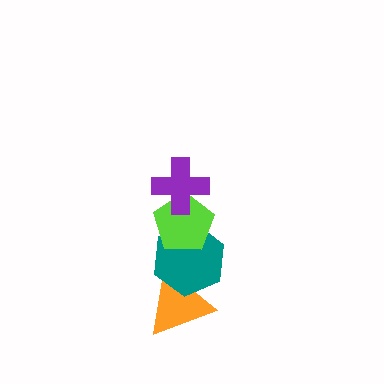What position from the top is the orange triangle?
The orange triangle is 4th from the top.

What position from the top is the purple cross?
The purple cross is 1st from the top.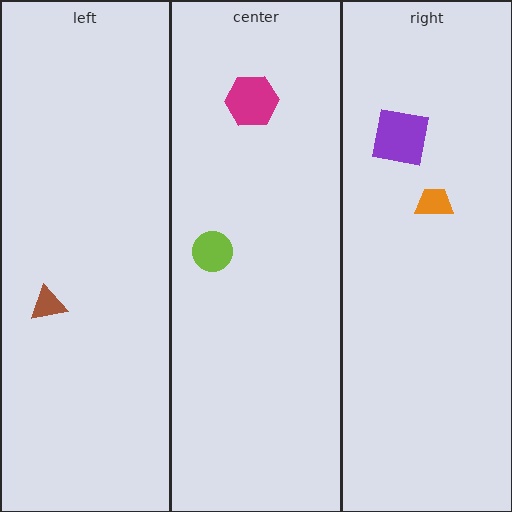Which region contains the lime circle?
The center region.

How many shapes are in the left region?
1.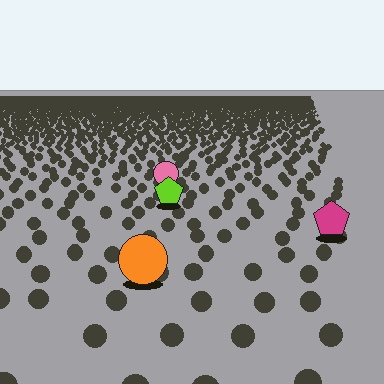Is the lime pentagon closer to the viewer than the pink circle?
Yes. The lime pentagon is closer — you can tell from the texture gradient: the ground texture is coarser near it.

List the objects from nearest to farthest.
From nearest to farthest: the orange circle, the magenta pentagon, the lime pentagon, the pink circle.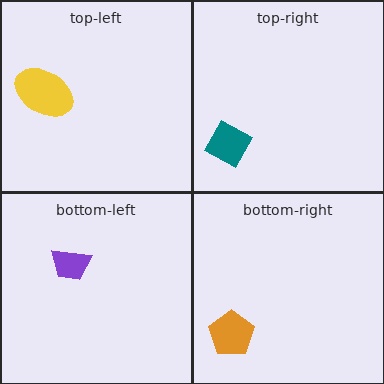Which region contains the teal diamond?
The top-right region.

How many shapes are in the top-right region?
1.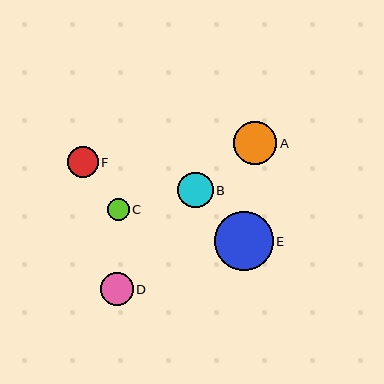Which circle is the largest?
Circle E is the largest with a size of approximately 59 pixels.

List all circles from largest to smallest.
From largest to smallest: E, A, B, D, F, C.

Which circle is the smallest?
Circle C is the smallest with a size of approximately 22 pixels.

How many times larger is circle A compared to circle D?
Circle A is approximately 1.3 times the size of circle D.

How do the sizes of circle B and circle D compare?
Circle B and circle D are approximately the same size.